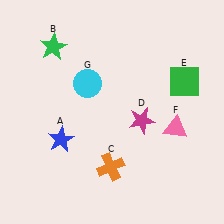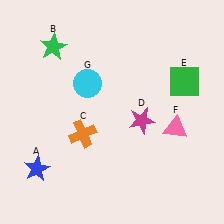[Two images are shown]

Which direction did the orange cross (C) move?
The orange cross (C) moved up.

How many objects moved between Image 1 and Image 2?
2 objects moved between the two images.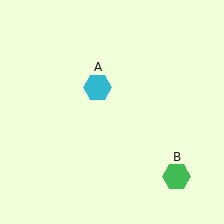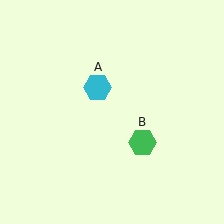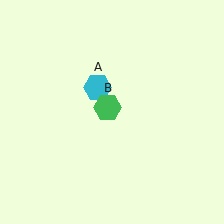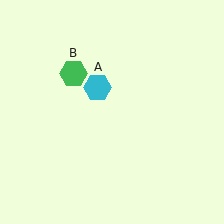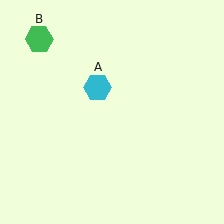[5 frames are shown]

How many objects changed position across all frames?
1 object changed position: green hexagon (object B).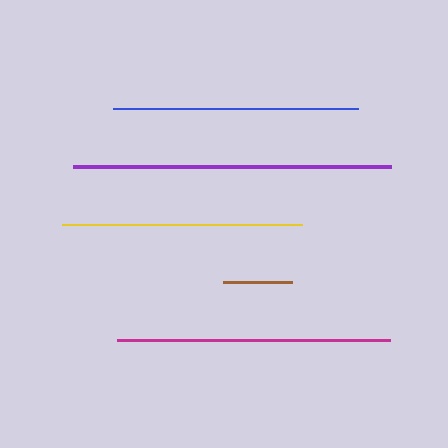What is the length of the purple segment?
The purple segment is approximately 318 pixels long.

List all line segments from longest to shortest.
From longest to shortest: purple, magenta, blue, yellow, brown.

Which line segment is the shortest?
The brown line is the shortest at approximately 69 pixels.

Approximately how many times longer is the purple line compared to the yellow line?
The purple line is approximately 1.3 times the length of the yellow line.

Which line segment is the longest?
The purple line is the longest at approximately 318 pixels.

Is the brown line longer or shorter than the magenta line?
The magenta line is longer than the brown line.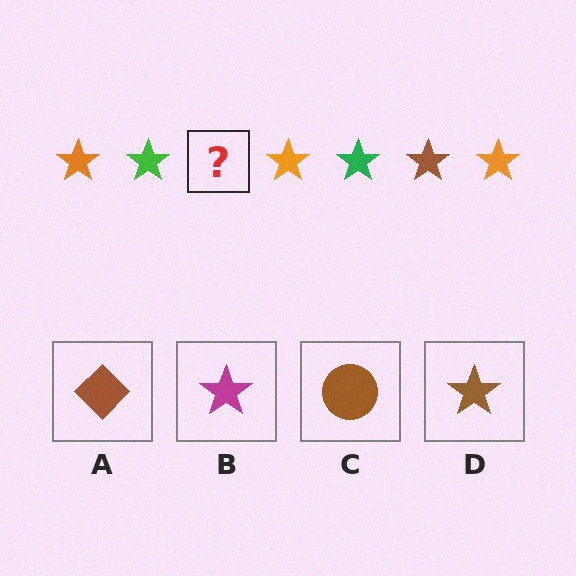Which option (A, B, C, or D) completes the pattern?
D.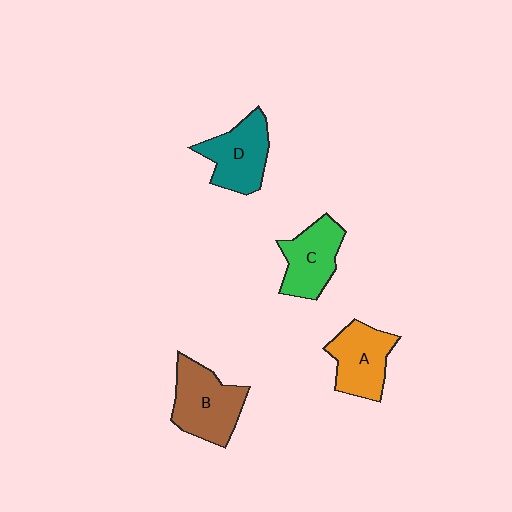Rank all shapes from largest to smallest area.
From largest to smallest: B (brown), D (teal), A (orange), C (green).